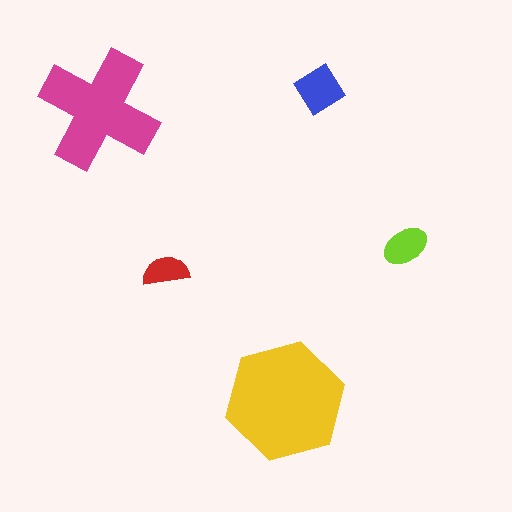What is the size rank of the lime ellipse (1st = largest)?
4th.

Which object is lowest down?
The yellow hexagon is bottommost.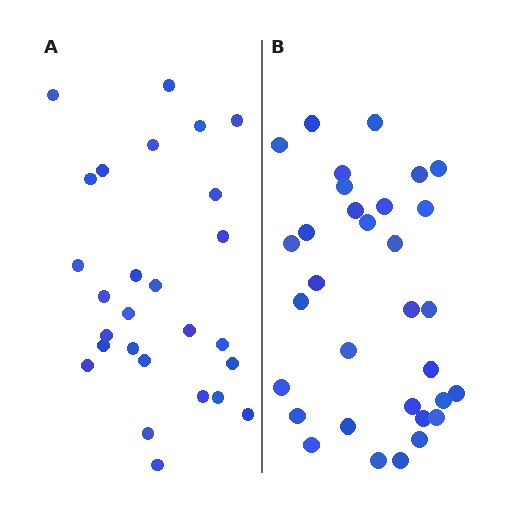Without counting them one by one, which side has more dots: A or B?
Region B (the right region) has more dots.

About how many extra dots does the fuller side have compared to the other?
Region B has about 5 more dots than region A.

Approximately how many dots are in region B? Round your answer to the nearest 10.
About 30 dots. (The exact count is 32, which rounds to 30.)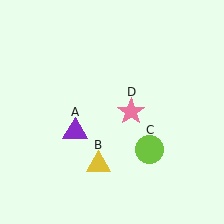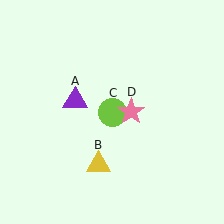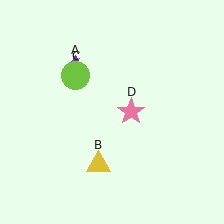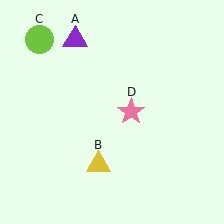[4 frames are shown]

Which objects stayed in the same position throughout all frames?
Yellow triangle (object B) and pink star (object D) remained stationary.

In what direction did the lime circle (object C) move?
The lime circle (object C) moved up and to the left.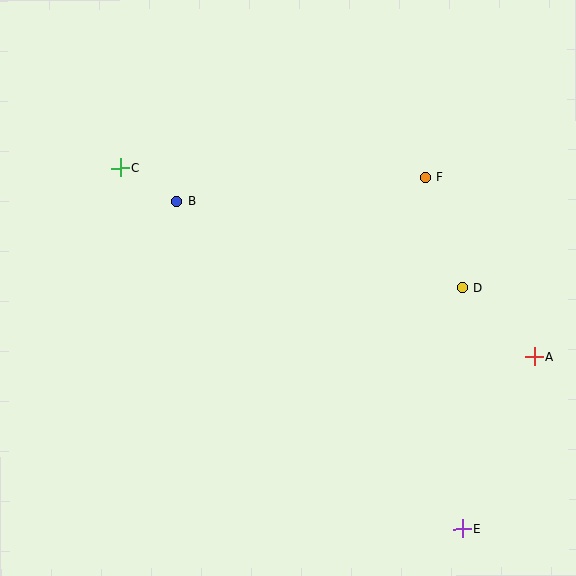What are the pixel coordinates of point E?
Point E is at (462, 529).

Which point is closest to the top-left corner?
Point C is closest to the top-left corner.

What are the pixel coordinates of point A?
Point A is at (534, 357).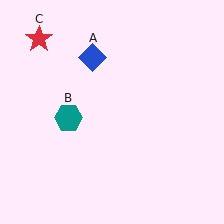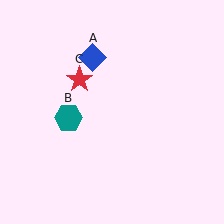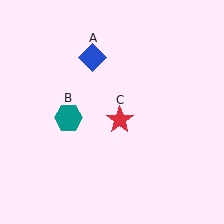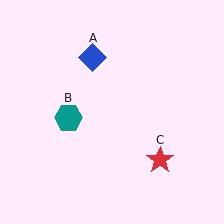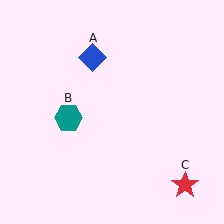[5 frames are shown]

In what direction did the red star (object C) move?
The red star (object C) moved down and to the right.